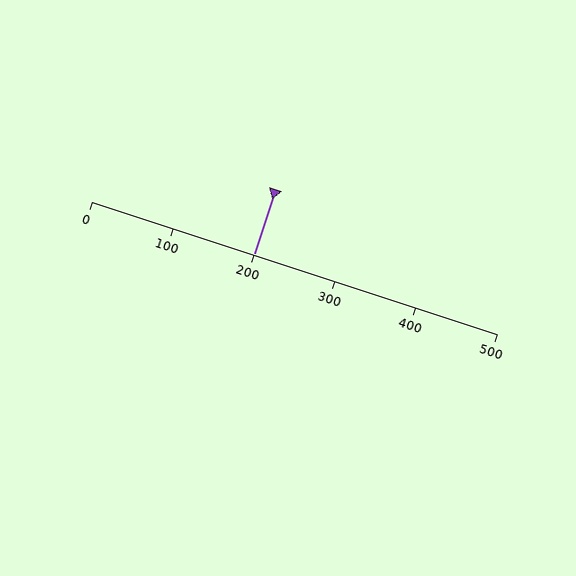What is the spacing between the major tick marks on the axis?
The major ticks are spaced 100 apart.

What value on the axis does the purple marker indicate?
The marker indicates approximately 200.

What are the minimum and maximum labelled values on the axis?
The axis runs from 0 to 500.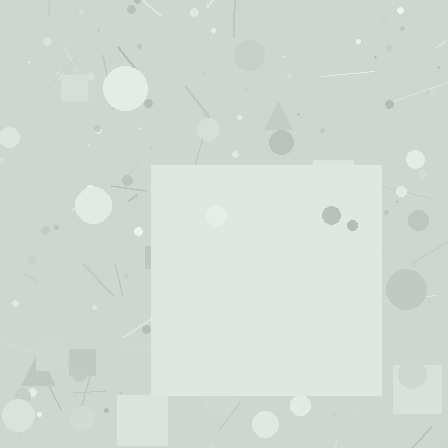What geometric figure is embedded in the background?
A square is embedded in the background.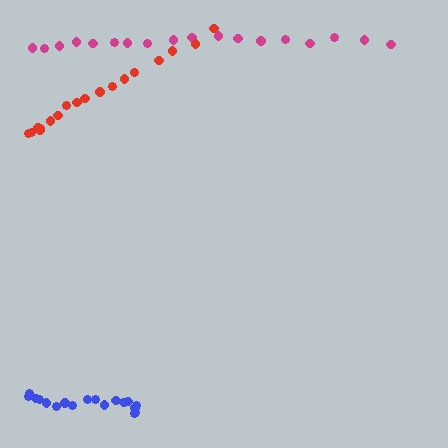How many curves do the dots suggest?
There are 3 distinct paths.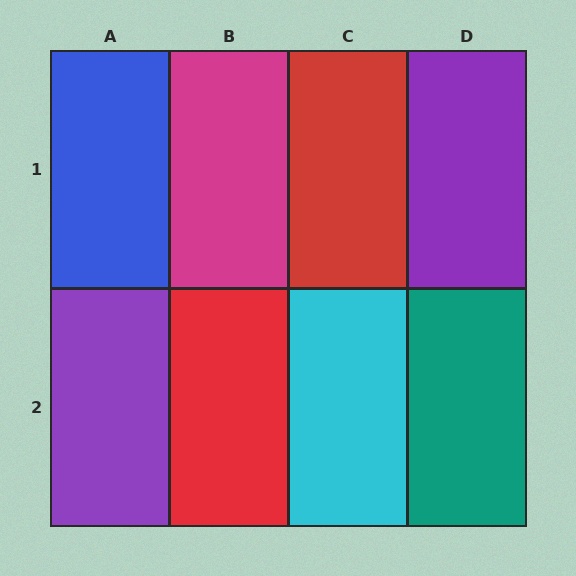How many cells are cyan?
1 cell is cyan.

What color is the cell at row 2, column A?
Purple.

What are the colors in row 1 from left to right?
Blue, magenta, red, purple.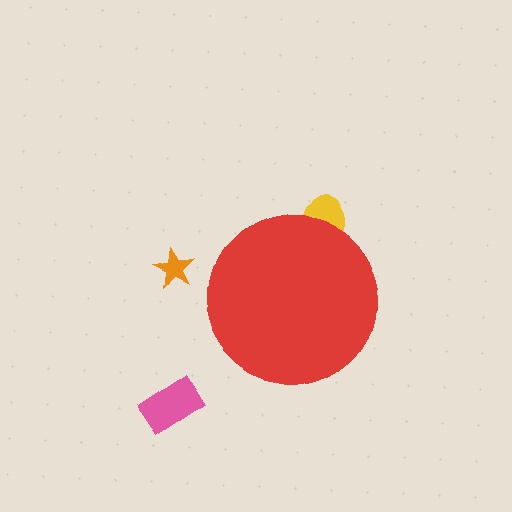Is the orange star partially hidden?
No, the orange star is fully visible.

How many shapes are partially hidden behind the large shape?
1 shape is partially hidden.